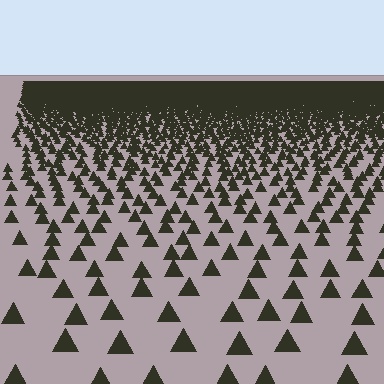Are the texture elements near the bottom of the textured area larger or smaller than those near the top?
Larger. Near the bottom, elements are closer to the viewer and appear at a bigger on-screen size.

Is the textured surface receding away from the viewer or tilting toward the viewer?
The surface is receding away from the viewer. Texture elements get smaller and denser toward the top.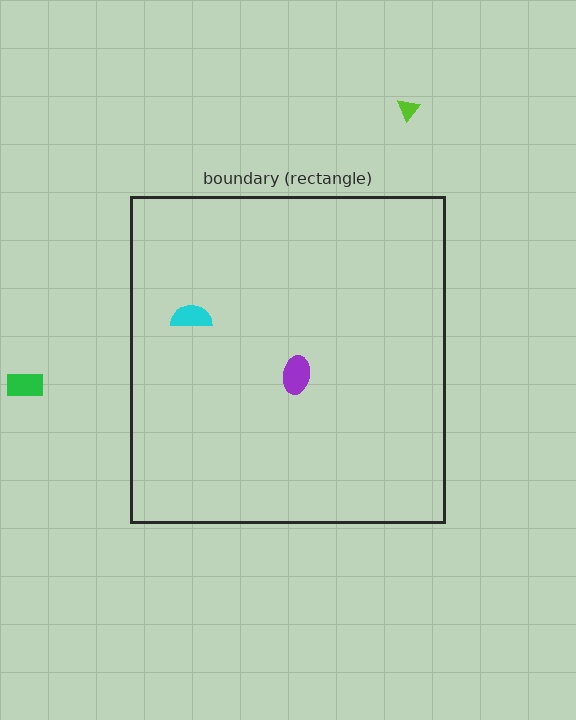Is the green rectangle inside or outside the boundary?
Outside.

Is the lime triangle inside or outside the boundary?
Outside.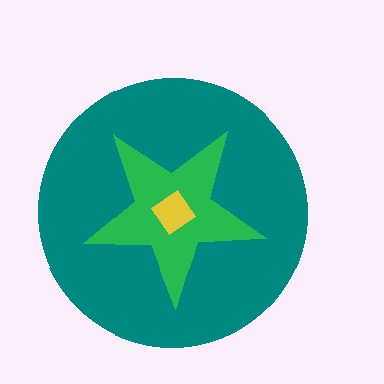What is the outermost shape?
The teal circle.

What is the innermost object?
The yellow diamond.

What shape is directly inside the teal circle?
The green star.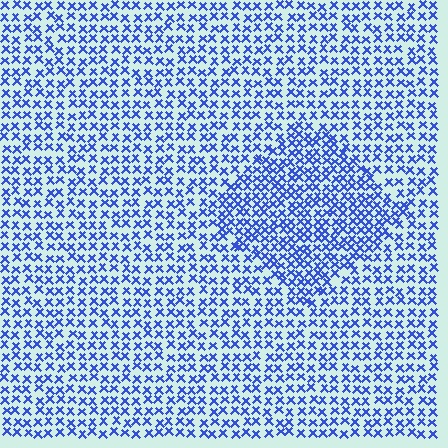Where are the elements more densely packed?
The elements are more densely packed inside the diamond boundary.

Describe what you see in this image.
The image contains small blue elements arranged at two different densities. A diamond-shaped region is visible where the elements are more densely packed than the surrounding area.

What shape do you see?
I see a diamond.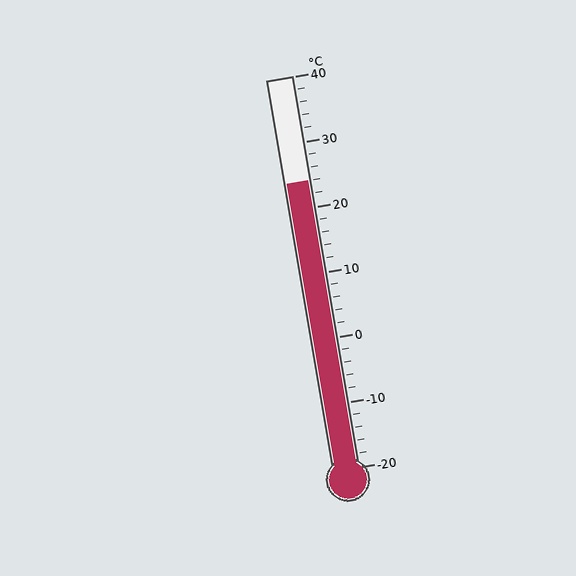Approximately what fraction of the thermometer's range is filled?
The thermometer is filled to approximately 75% of its range.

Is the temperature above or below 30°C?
The temperature is below 30°C.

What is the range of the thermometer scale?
The thermometer scale ranges from -20°C to 40°C.